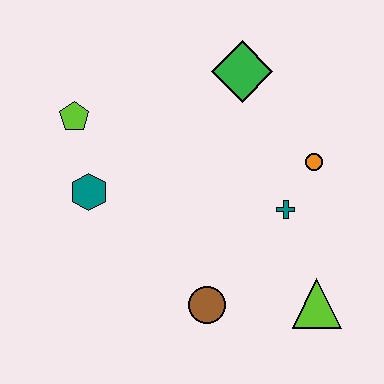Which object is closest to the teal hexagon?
The lime pentagon is closest to the teal hexagon.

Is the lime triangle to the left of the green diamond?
No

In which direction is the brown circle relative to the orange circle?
The brown circle is below the orange circle.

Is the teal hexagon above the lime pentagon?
No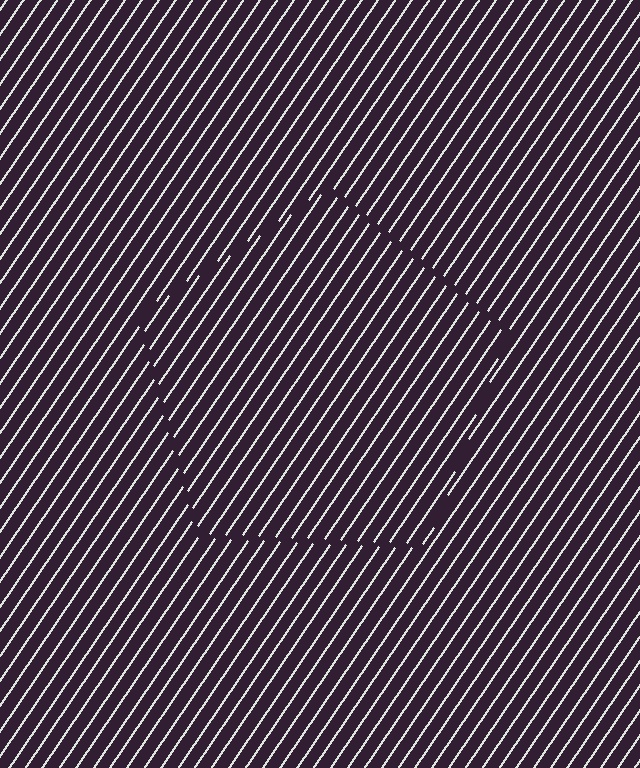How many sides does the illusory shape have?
5 sides — the line-ends trace a pentagon.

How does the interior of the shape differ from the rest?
The interior of the shape contains the same grating, shifted by half a period — the contour is defined by the phase discontinuity where line-ends from the inner and outer gratings abut.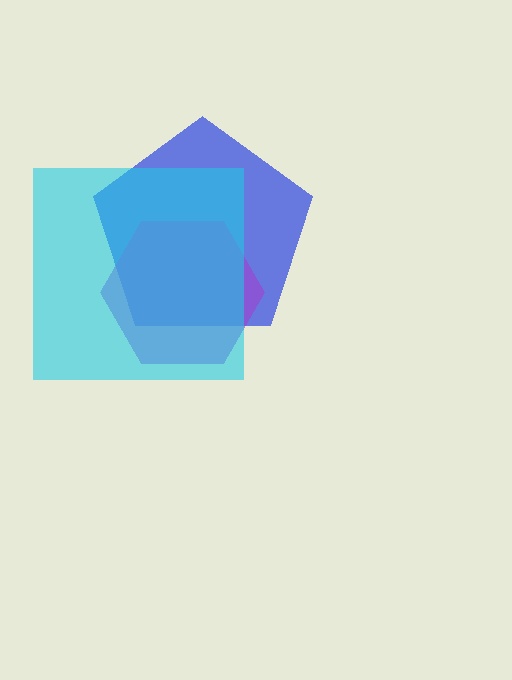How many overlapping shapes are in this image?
There are 3 overlapping shapes in the image.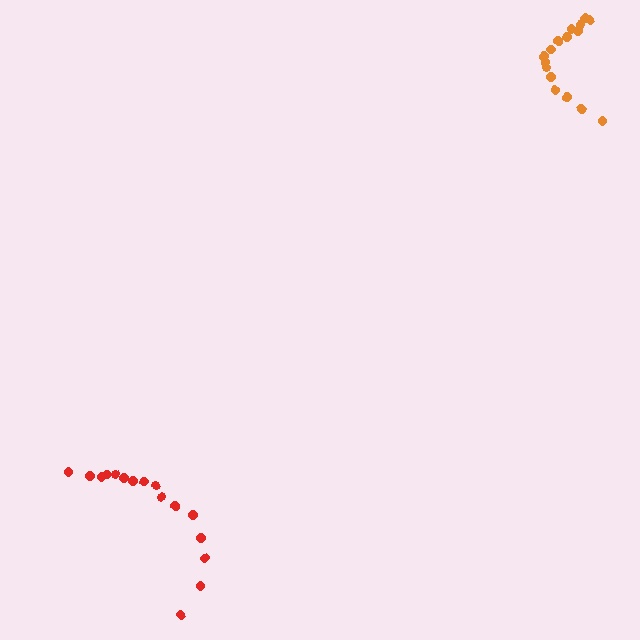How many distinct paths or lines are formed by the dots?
There are 2 distinct paths.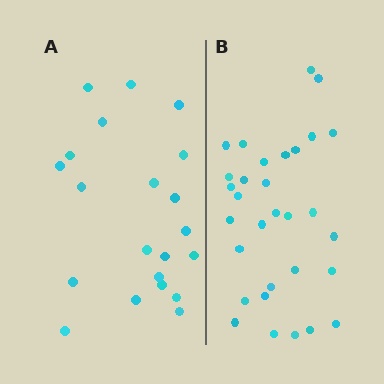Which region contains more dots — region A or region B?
Region B (the right region) has more dots.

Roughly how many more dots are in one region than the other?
Region B has roughly 10 or so more dots than region A.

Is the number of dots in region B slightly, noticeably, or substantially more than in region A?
Region B has substantially more. The ratio is roughly 1.5 to 1.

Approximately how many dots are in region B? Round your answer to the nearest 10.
About 30 dots. (The exact count is 31, which rounds to 30.)